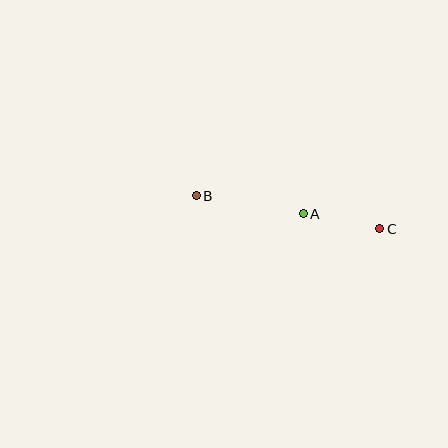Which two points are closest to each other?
Points A and C are closest to each other.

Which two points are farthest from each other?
Points B and C are farthest from each other.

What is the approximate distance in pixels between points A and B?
The distance between A and B is approximately 108 pixels.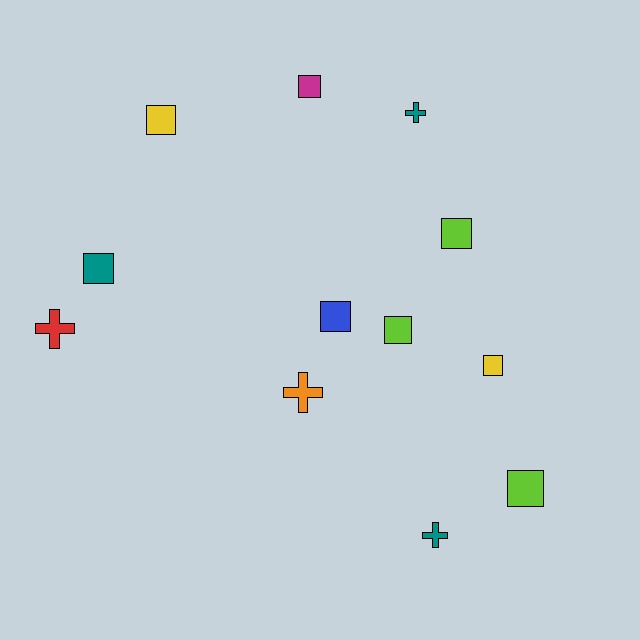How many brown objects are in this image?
There are no brown objects.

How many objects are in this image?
There are 12 objects.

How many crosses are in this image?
There are 4 crosses.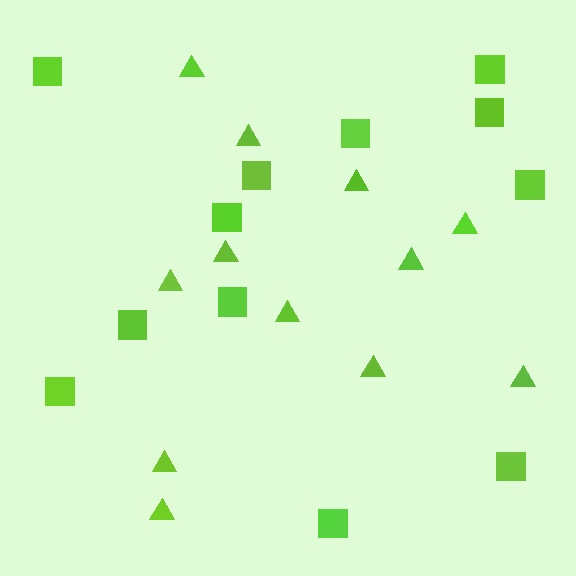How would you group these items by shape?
There are 2 groups: one group of triangles (12) and one group of squares (12).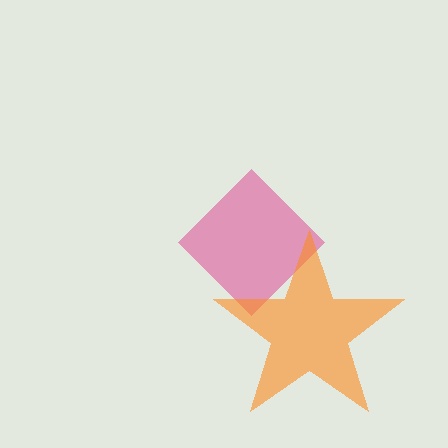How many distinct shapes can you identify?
There are 2 distinct shapes: a pink diamond, an orange star.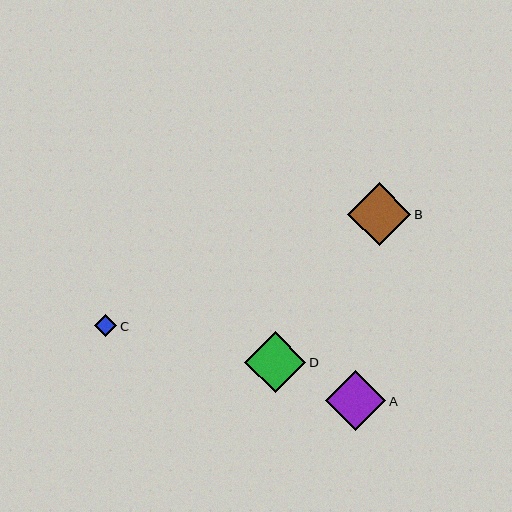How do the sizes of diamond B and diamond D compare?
Diamond B and diamond D are approximately the same size.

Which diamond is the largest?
Diamond B is the largest with a size of approximately 63 pixels.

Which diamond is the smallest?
Diamond C is the smallest with a size of approximately 22 pixels.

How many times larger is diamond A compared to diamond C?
Diamond A is approximately 2.7 times the size of diamond C.